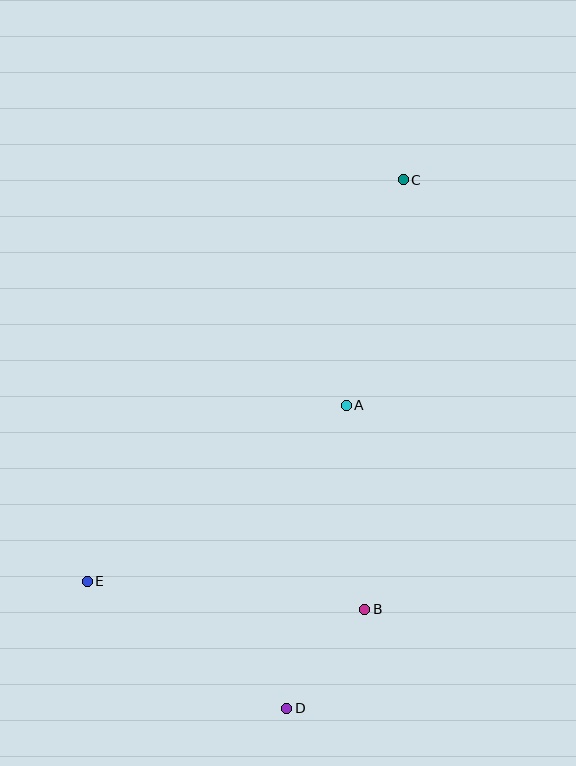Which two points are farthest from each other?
Points C and D are farthest from each other.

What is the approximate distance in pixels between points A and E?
The distance between A and E is approximately 313 pixels.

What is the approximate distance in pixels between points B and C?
The distance between B and C is approximately 431 pixels.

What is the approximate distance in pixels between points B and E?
The distance between B and E is approximately 279 pixels.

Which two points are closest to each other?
Points B and D are closest to each other.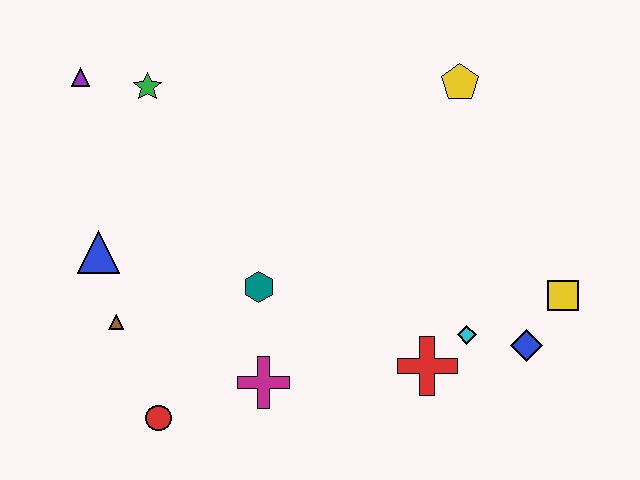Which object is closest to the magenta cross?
The teal hexagon is closest to the magenta cross.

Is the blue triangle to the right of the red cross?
No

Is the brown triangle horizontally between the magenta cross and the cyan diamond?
No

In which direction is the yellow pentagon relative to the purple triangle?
The yellow pentagon is to the right of the purple triangle.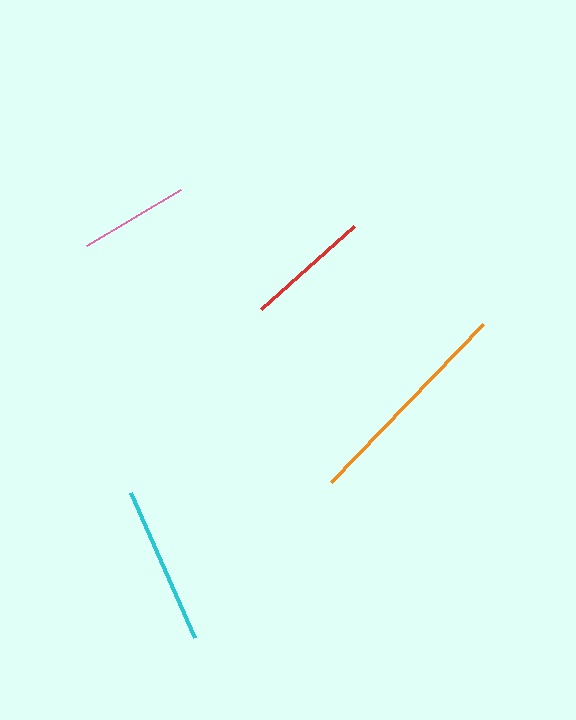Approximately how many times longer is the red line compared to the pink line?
The red line is approximately 1.1 times the length of the pink line.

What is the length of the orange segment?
The orange segment is approximately 219 pixels long.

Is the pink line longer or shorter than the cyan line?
The cyan line is longer than the pink line.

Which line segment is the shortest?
The pink line is the shortest at approximately 110 pixels.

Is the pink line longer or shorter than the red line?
The red line is longer than the pink line.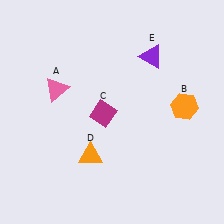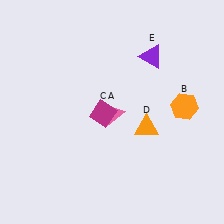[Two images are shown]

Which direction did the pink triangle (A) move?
The pink triangle (A) moved right.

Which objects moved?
The objects that moved are: the pink triangle (A), the orange triangle (D).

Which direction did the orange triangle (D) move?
The orange triangle (D) moved right.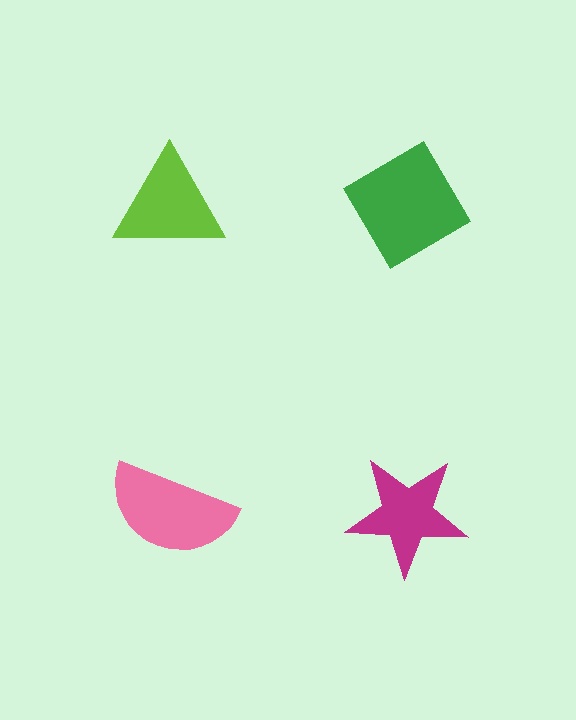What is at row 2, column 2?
A magenta star.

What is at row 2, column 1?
A pink semicircle.